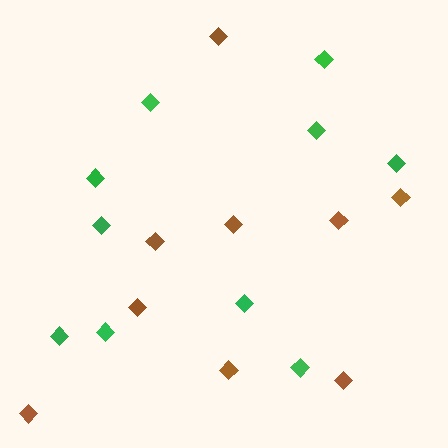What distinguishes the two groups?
There are 2 groups: one group of green diamonds (10) and one group of brown diamonds (9).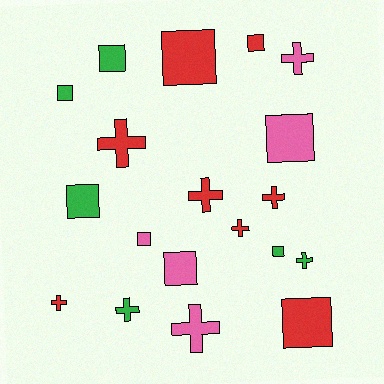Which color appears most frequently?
Red, with 8 objects.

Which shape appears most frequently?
Square, with 10 objects.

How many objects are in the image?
There are 19 objects.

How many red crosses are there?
There are 5 red crosses.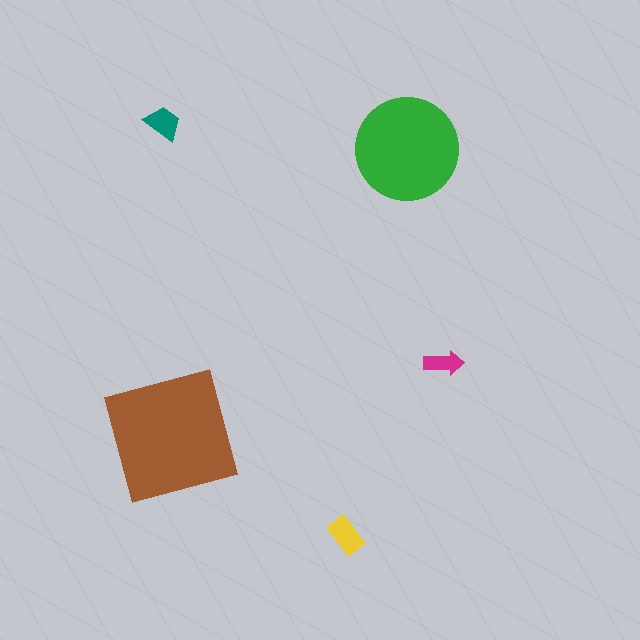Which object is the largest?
The brown square.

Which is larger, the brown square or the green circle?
The brown square.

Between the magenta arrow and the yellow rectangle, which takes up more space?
The yellow rectangle.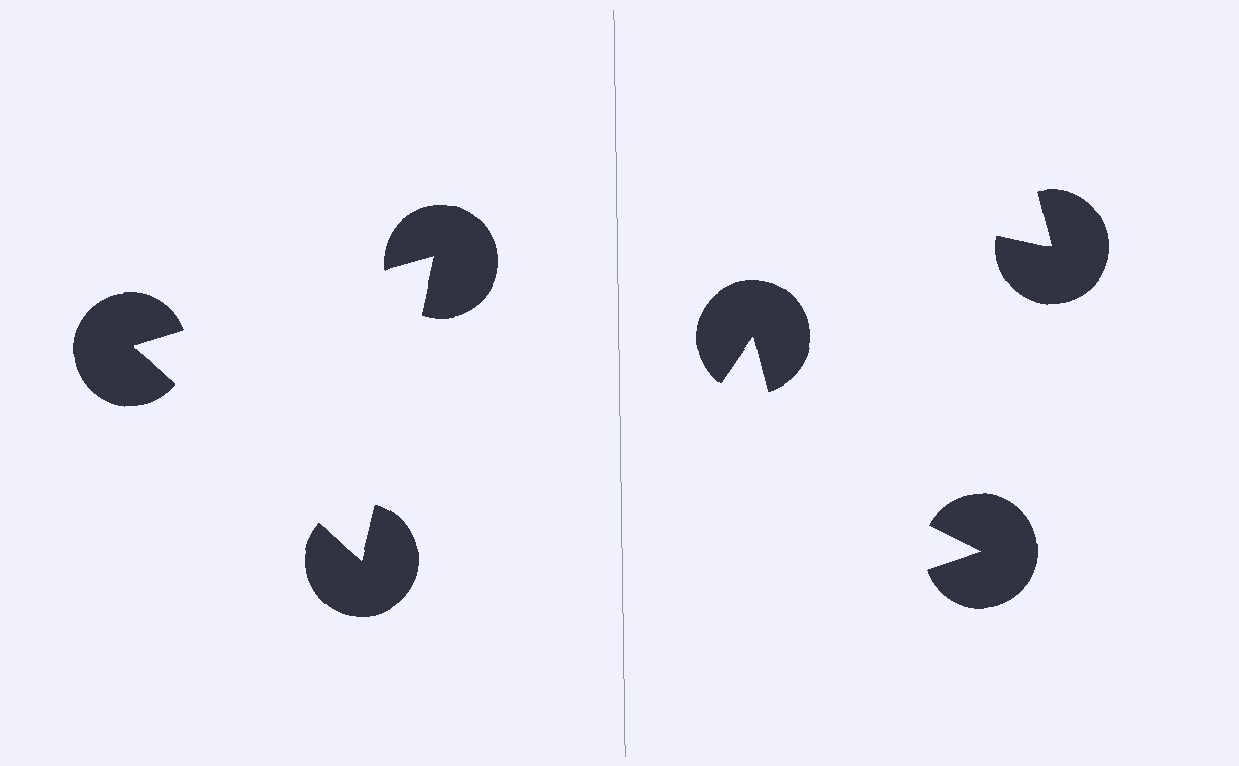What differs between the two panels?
The pac-man discs are positioned identically on both sides; only the wedge orientations differ. On the left they align to a triangle; on the right they are misaligned.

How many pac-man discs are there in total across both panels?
6 — 3 on each side.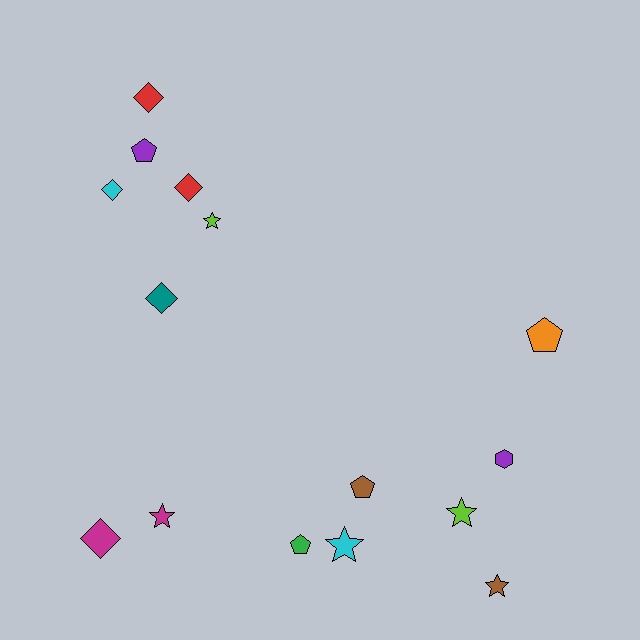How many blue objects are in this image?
There are no blue objects.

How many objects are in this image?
There are 15 objects.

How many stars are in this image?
There are 5 stars.